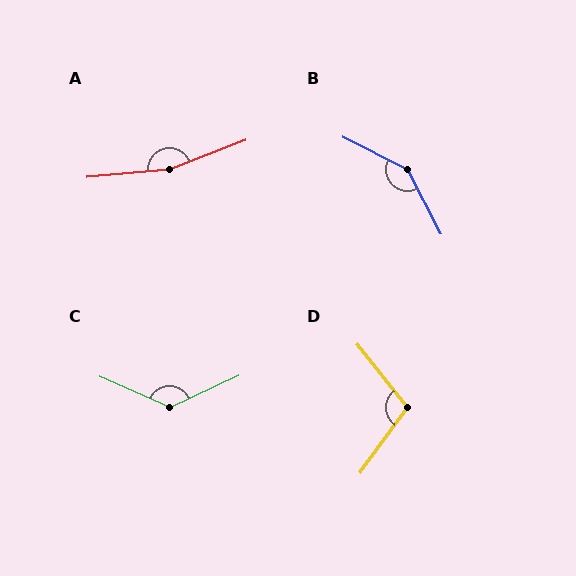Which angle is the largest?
A, at approximately 164 degrees.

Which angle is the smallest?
D, at approximately 106 degrees.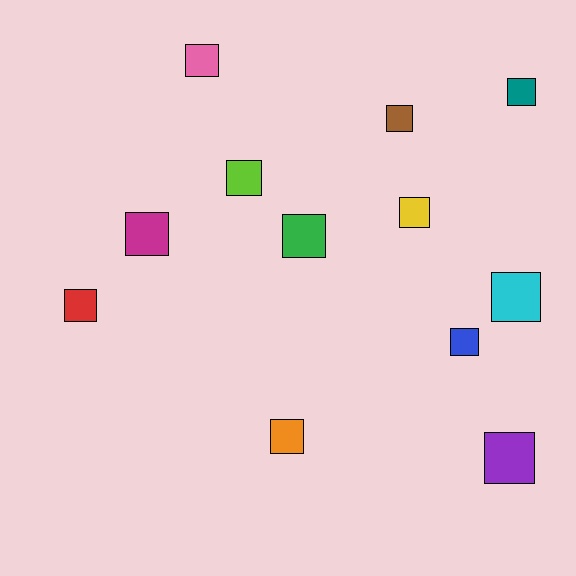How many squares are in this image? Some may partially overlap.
There are 12 squares.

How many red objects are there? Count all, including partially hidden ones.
There is 1 red object.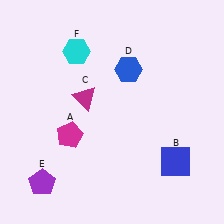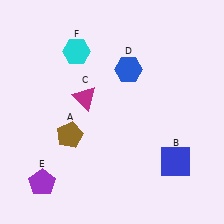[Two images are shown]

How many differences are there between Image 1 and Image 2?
There is 1 difference between the two images.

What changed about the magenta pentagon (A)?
In Image 1, A is magenta. In Image 2, it changed to brown.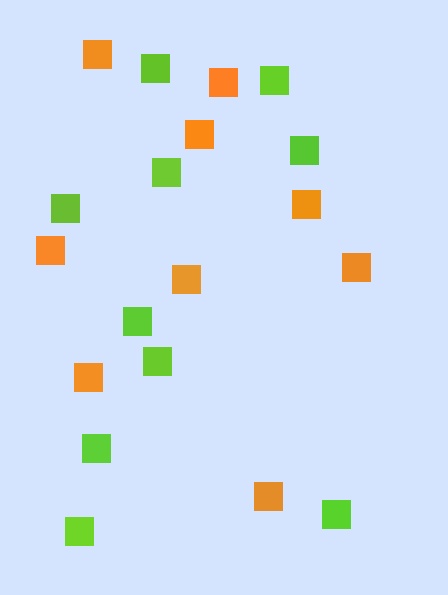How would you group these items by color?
There are 2 groups: one group of lime squares (10) and one group of orange squares (9).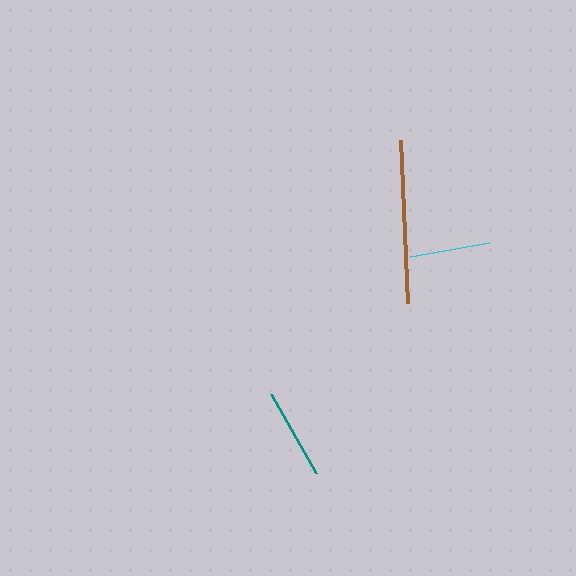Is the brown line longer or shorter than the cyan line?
The brown line is longer than the cyan line.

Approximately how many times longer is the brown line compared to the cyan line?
The brown line is approximately 2.0 times the length of the cyan line.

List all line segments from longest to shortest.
From longest to shortest: brown, teal, cyan.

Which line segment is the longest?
The brown line is the longest at approximately 163 pixels.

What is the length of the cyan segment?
The cyan segment is approximately 80 pixels long.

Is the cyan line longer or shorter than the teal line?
The teal line is longer than the cyan line.